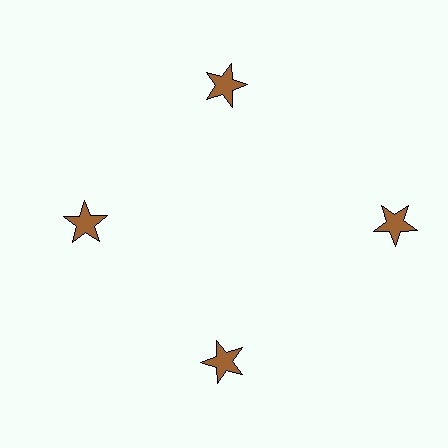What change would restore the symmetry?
The symmetry would be restored by moving it inward, back onto the ring so that all 4 stars sit at equal angles and equal distance from the center.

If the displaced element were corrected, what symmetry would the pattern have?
It would have 4-fold rotational symmetry — the pattern would map onto itself every 90 degrees.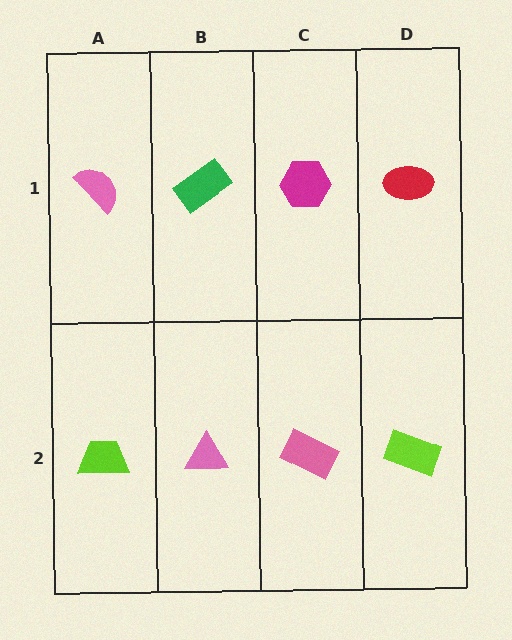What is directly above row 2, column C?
A magenta hexagon.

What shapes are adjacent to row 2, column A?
A pink semicircle (row 1, column A), a pink triangle (row 2, column B).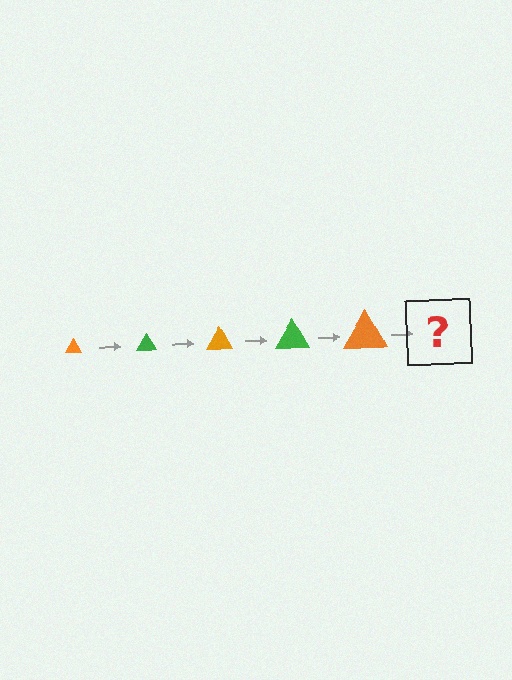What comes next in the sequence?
The next element should be a green triangle, larger than the previous one.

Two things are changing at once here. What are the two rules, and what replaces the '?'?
The two rules are that the triangle grows larger each step and the color cycles through orange and green. The '?' should be a green triangle, larger than the previous one.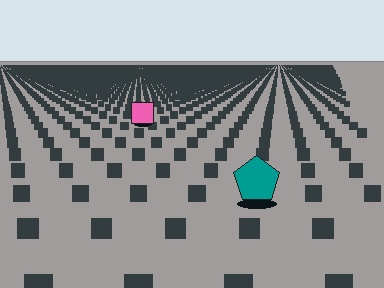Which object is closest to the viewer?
The teal pentagon is closest. The texture marks near it are larger and more spread out.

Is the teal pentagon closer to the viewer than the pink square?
Yes. The teal pentagon is closer — you can tell from the texture gradient: the ground texture is coarser near it.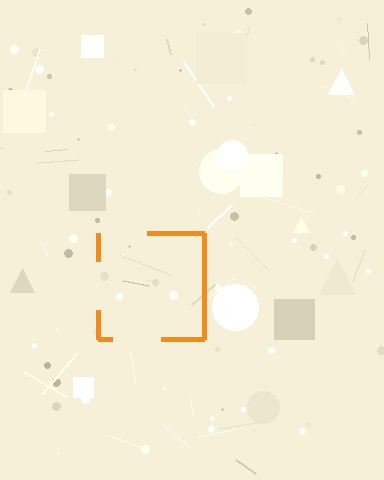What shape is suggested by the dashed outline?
The dashed outline suggests a square.